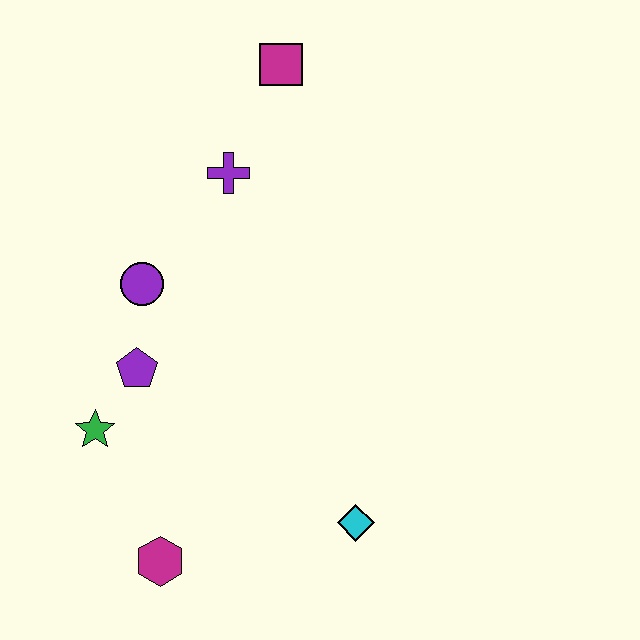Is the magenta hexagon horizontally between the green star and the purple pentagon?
No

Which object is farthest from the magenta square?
The magenta hexagon is farthest from the magenta square.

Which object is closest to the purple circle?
The purple pentagon is closest to the purple circle.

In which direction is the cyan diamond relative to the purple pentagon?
The cyan diamond is to the right of the purple pentagon.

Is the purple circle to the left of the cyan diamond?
Yes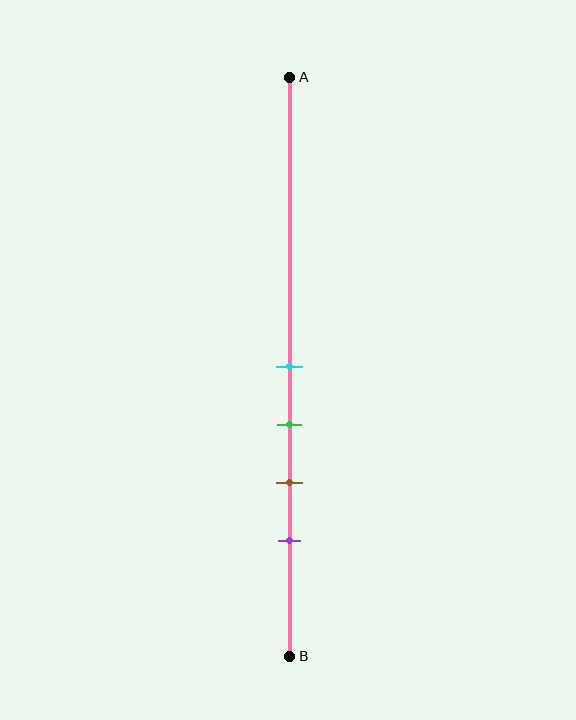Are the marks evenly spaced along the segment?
Yes, the marks are approximately evenly spaced.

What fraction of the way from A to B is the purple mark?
The purple mark is approximately 80% (0.8) of the way from A to B.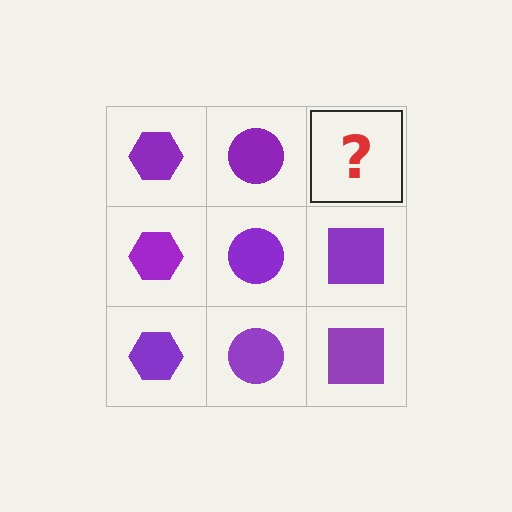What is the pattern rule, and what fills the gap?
The rule is that each column has a consistent shape. The gap should be filled with a purple square.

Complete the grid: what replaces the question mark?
The question mark should be replaced with a purple square.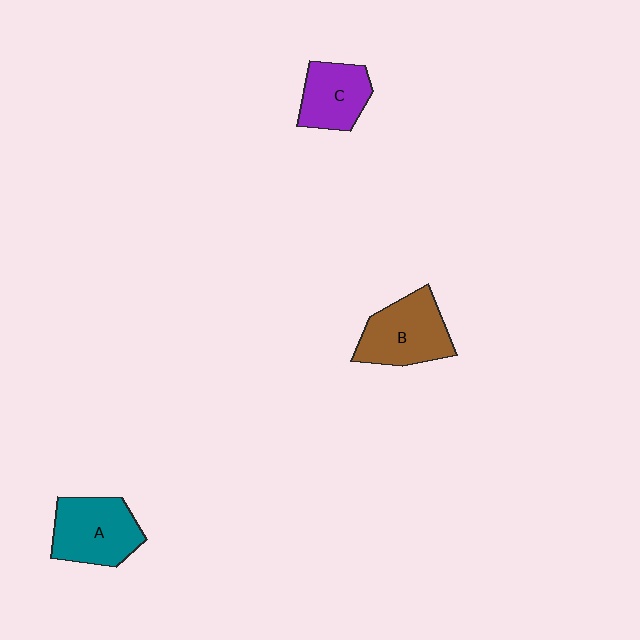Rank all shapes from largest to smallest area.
From largest to smallest: B (brown), A (teal), C (purple).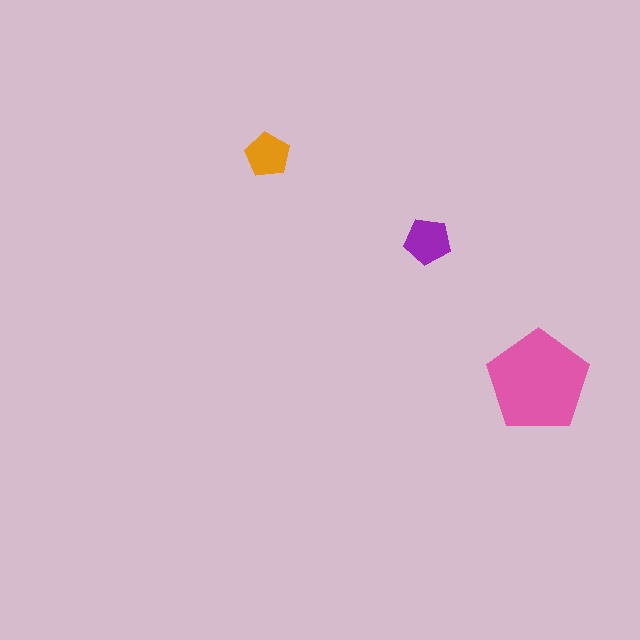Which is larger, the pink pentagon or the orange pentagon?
The pink one.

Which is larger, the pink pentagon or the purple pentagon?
The pink one.